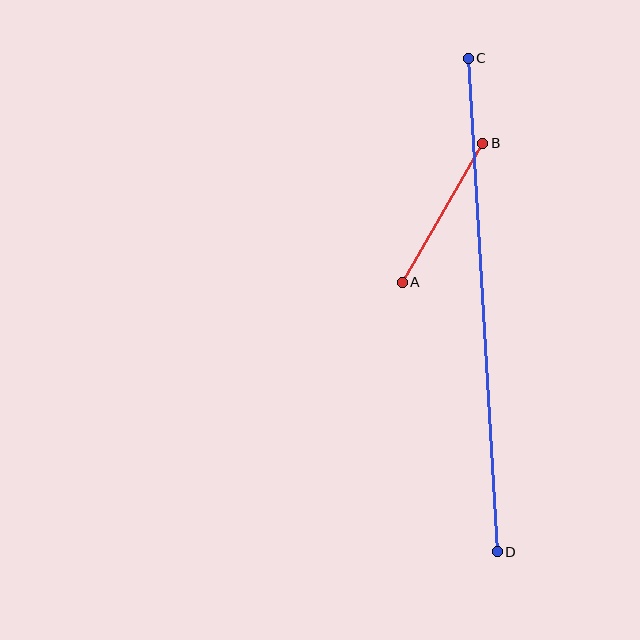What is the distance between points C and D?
The distance is approximately 494 pixels.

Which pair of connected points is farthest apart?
Points C and D are farthest apart.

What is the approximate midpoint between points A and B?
The midpoint is at approximately (442, 213) pixels.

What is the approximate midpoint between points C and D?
The midpoint is at approximately (483, 305) pixels.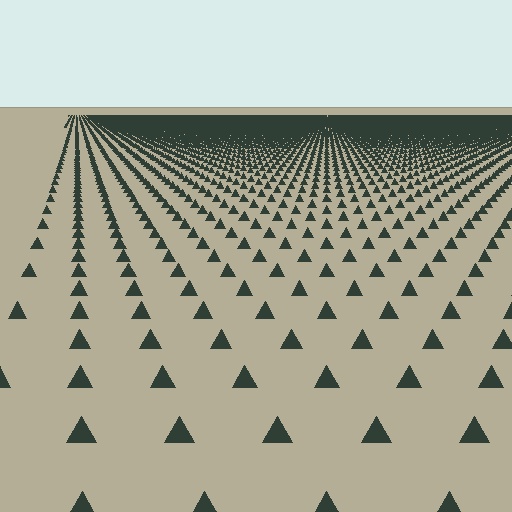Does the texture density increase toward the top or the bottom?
Density increases toward the top.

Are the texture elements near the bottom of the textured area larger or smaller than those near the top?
Larger. Near the bottom, elements are closer to the viewer and appear at a bigger on-screen size.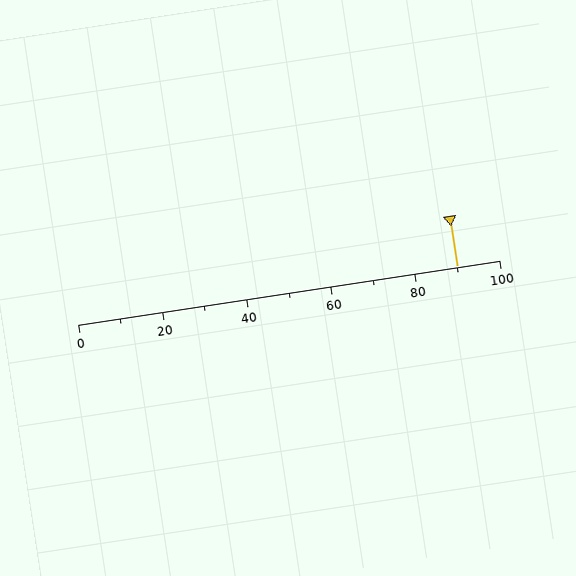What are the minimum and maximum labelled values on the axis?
The axis runs from 0 to 100.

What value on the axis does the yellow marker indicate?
The marker indicates approximately 90.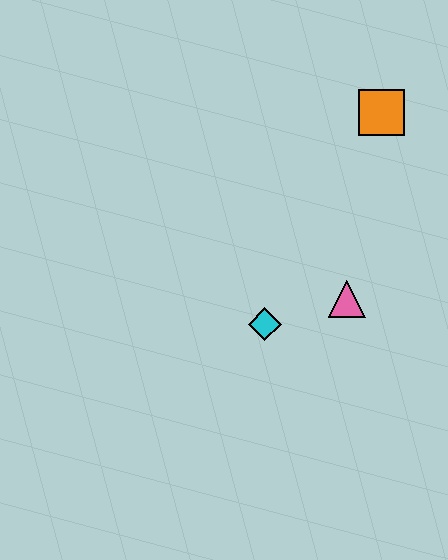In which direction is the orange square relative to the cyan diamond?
The orange square is above the cyan diamond.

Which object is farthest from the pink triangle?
The orange square is farthest from the pink triangle.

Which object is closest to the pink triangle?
The cyan diamond is closest to the pink triangle.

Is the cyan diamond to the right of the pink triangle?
No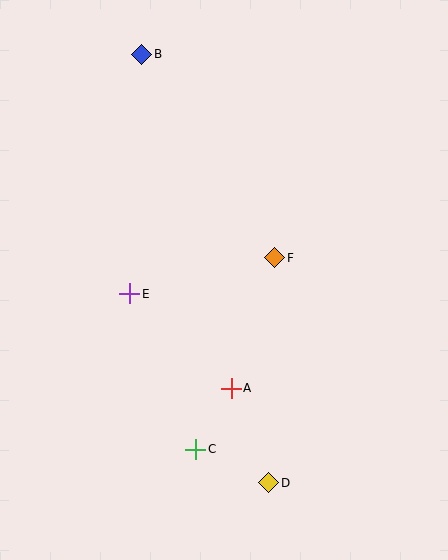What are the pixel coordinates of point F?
Point F is at (275, 258).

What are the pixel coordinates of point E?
Point E is at (130, 294).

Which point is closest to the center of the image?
Point F at (275, 258) is closest to the center.